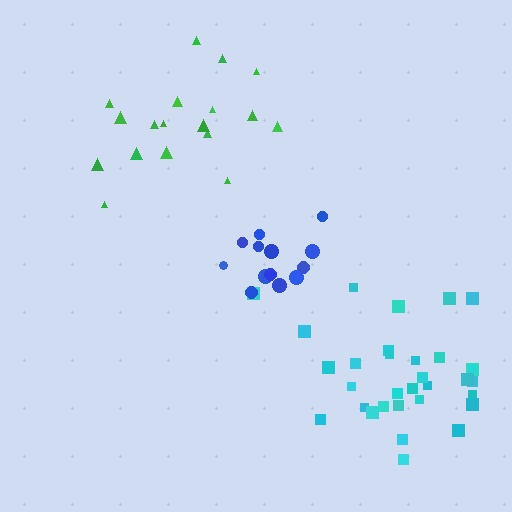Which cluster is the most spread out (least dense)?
Green.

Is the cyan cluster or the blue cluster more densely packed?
Blue.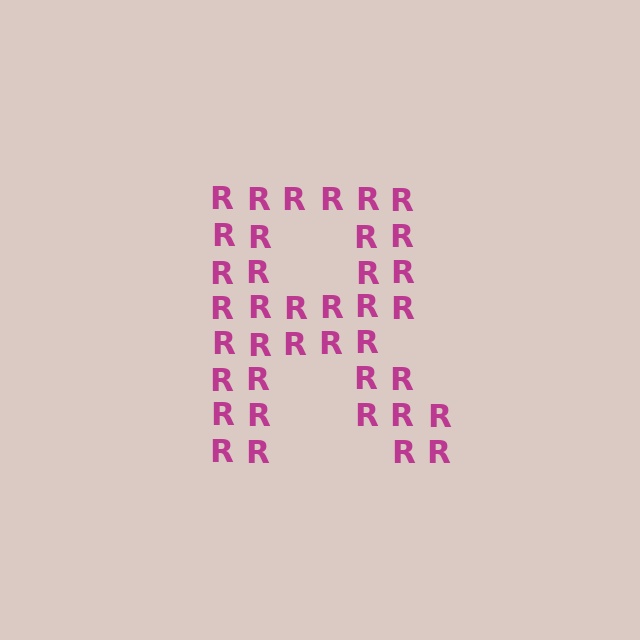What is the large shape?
The large shape is the letter R.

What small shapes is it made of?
It is made of small letter R's.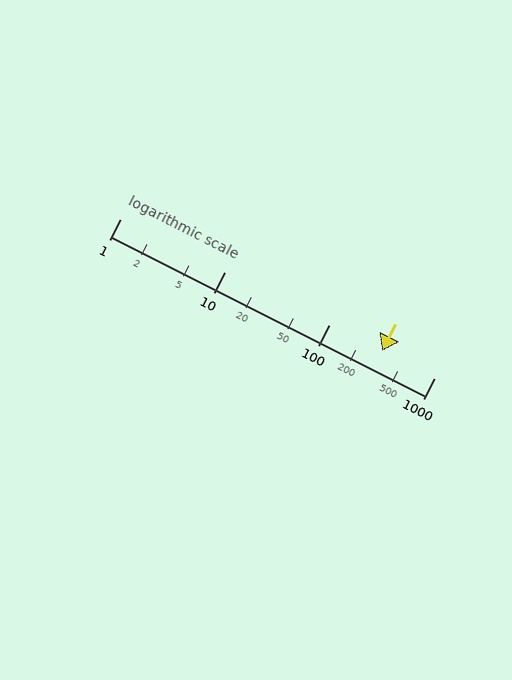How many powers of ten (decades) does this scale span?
The scale spans 3 decades, from 1 to 1000.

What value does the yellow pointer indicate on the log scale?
The pointer indicates approximately 320.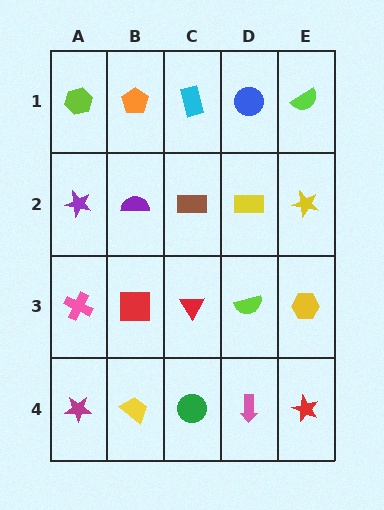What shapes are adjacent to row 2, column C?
A cyan rectangle (row 1, column C), a red triangle (row 3, column C), a purple semicircle (row 2, column B), a yellow rectangle (row 2, column D).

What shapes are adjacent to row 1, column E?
A yellow star (row 2, column E), a blue circle (row 1, column D).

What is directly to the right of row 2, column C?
A yellow rectangle.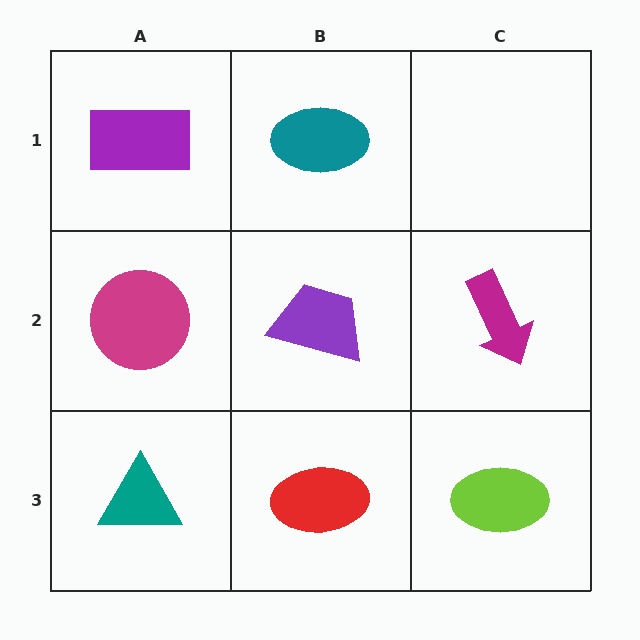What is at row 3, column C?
A lime ellipse.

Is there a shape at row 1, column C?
No, that cell is empty.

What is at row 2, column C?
A magenta arrow.